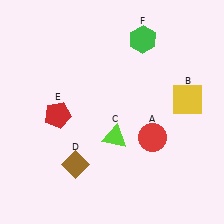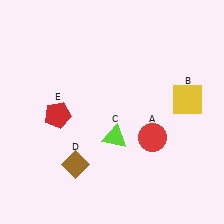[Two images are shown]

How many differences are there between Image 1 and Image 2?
There is 1 difference between the two images.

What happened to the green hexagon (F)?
The green hexagon (F) was removed in Image 2. It was in the top-right area of Image 1.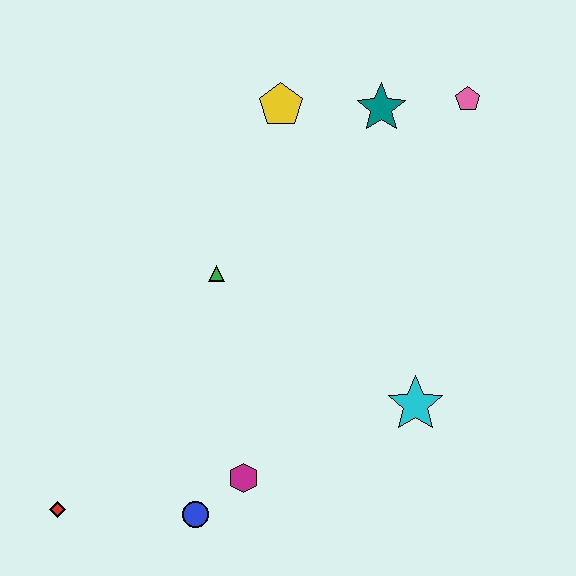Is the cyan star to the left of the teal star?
No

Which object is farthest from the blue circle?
The pink pentagon is farthest from the blue circle.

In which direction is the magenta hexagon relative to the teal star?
The magenta hexagon is below the teal star.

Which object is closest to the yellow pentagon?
The teal star is closest to the yellow pentagon.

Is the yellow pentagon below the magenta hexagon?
No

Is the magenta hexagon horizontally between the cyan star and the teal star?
No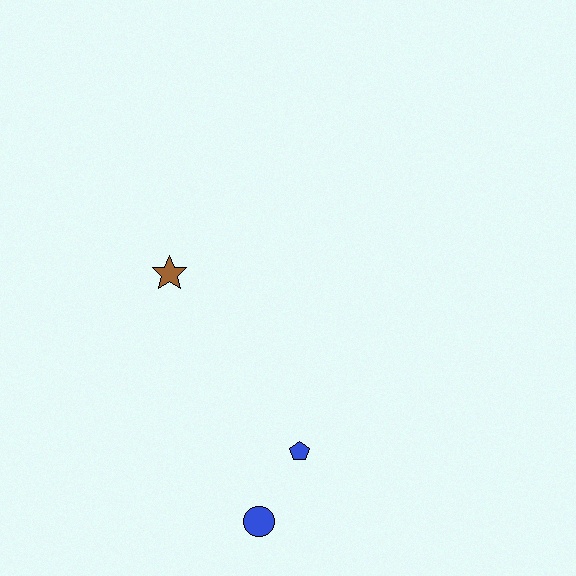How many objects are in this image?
There are 3 objects.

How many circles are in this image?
There is 1 circle.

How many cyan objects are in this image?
There are no cyan objects.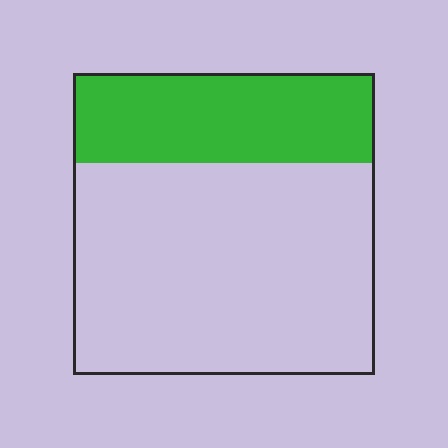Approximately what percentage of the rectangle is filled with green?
Approximately 30%.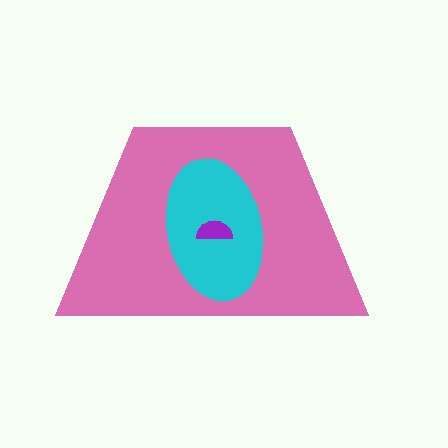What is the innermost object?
The purple semicircle.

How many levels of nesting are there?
3.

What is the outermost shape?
The pink trapezoid.